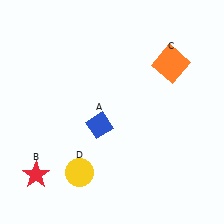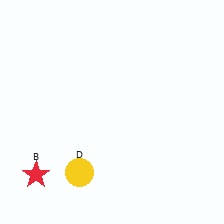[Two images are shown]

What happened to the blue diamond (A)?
The blue diamond (A) was removed in Image 2. It was in the bottom-left area of Image 1.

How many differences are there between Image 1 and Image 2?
There are 2 differences between the two images.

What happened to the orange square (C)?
The orange square (C) was removed in Image 2. It was in the top-right area of Image 1.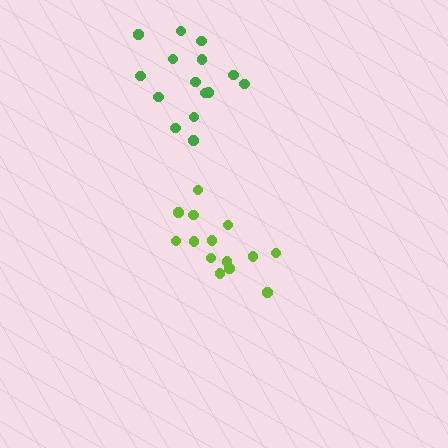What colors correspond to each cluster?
The clusters are colored: green, lime.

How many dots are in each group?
Group 1: 17 dots, Group 2: 14 dots (31 total).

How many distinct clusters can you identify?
There are 2 distinct clusters.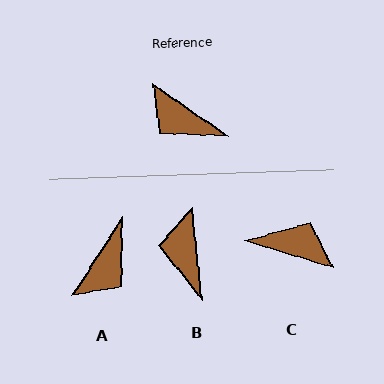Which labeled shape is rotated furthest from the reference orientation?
C, about 162 degrees away.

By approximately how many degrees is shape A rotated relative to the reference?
Approximately 92 degrees counter-clockwise.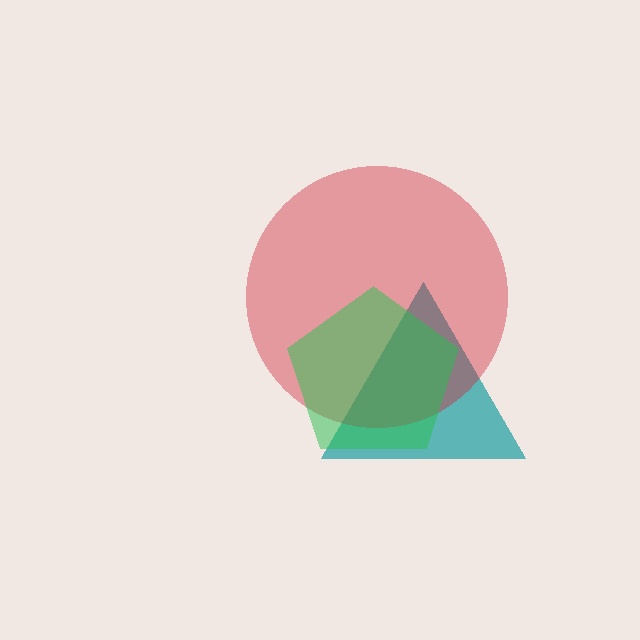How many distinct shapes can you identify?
There are 3 distinct shapes: a teal triangle, a red circle, a green pentagon.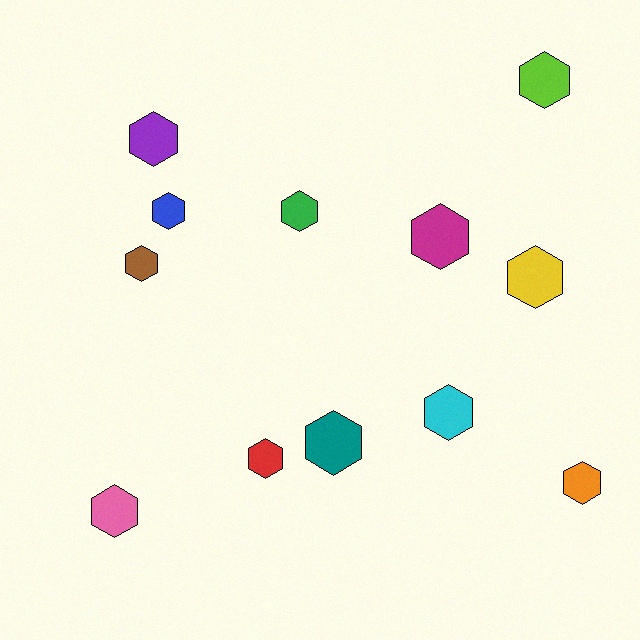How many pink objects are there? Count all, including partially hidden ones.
There is 1 pink object.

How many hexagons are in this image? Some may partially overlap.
There are 12 hexagons.